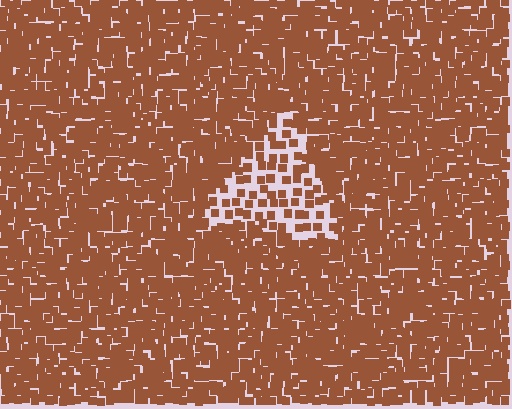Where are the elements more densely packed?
The elements are more densely packed outside the triangle boundary.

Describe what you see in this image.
The image contains small brown elements arranged at two different densities. A triangle-shaped region is visible where the elements are less densely packed than the surrounding area.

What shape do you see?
I see a triangle.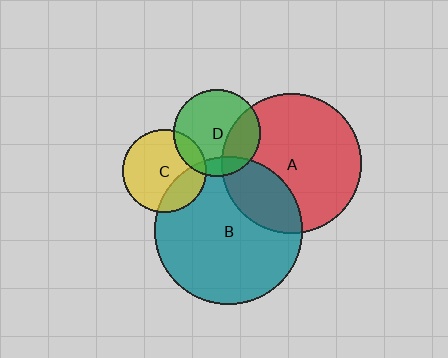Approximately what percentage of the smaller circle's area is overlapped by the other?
Approximately 30%.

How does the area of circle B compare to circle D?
Approximately 2.9 times.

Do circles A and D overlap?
Yes.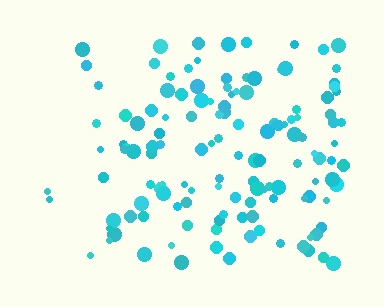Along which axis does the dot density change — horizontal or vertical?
Horizontal.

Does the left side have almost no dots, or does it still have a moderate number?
Still a moderate number, just noticeably fewer than the right.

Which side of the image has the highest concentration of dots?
The right.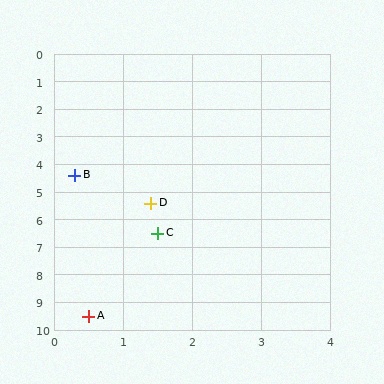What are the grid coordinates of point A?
Point A is at approximately (0.5, 9.5).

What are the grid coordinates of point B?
Point B is at approximately (0.3, 4.4).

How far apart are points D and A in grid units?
Points D and A are about 4.2 grid units apart.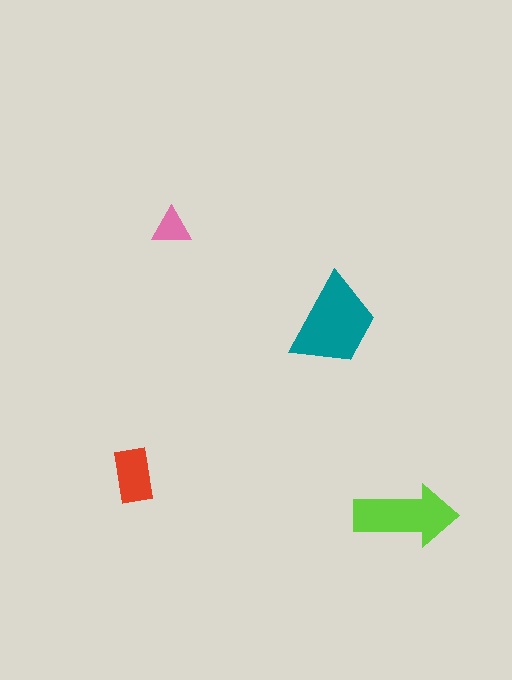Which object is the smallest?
The pink triangle.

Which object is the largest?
The teal trapezoid.